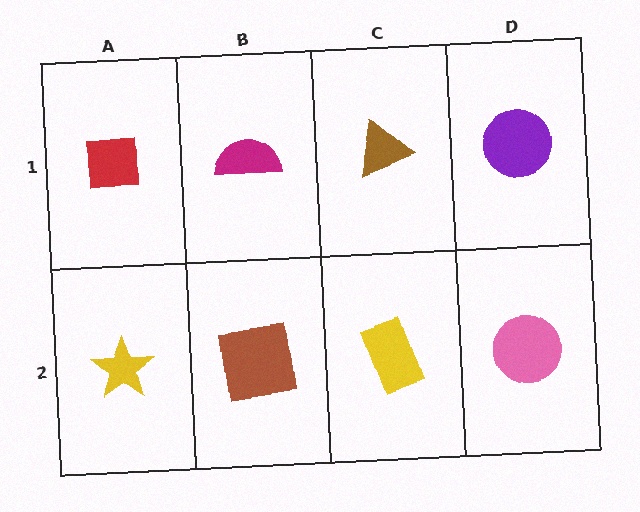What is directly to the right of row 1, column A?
A magenta semicircle.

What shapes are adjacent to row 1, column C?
A yellow rectangle (row 2, column C), a magenta semicircle (row 1, column B), a purple circle (row 1, column D).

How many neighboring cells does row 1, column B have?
3.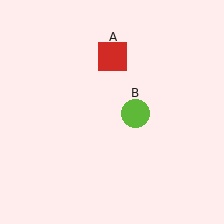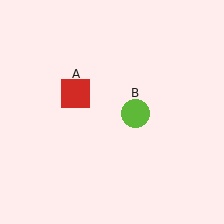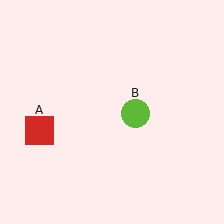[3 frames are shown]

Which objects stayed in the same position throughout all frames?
Lime circle (object B) remained stationary.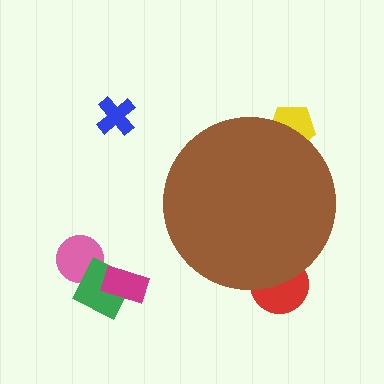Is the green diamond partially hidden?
No, the green diamond is fully visible.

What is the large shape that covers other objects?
A brown circle.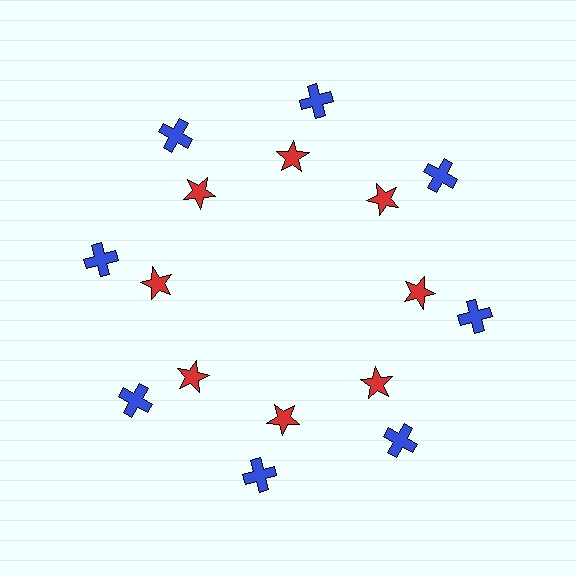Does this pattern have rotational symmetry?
Yes, this pattern has 8-fold rotational symmetry. It looks the same after rotating 45 degrees around the center.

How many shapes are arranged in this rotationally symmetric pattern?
There are 16 shapes, arranged in 8 groups of 2.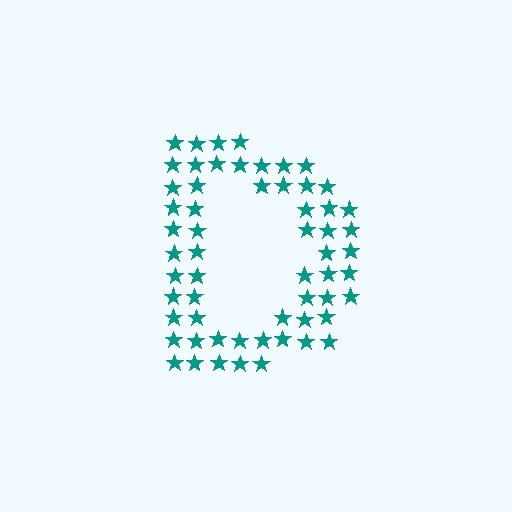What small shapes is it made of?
It is made of small stars.